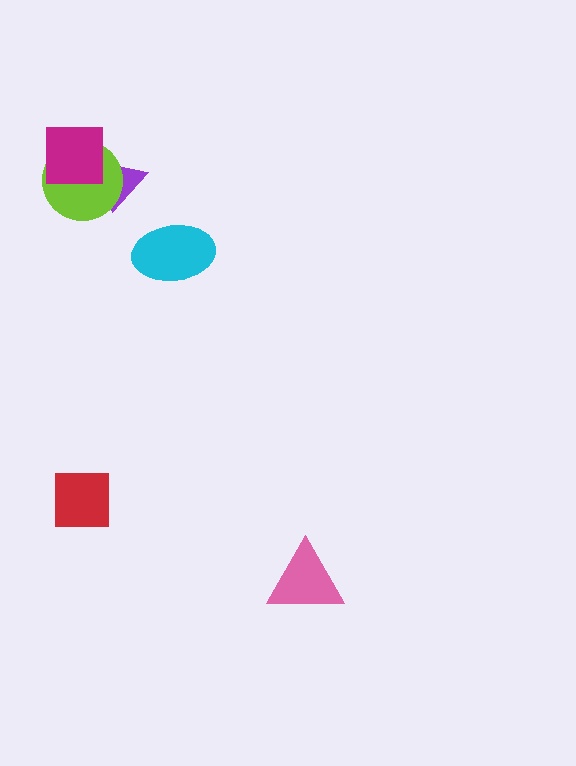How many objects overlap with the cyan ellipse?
0 objects overlap with the cyan ellipse.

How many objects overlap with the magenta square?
2 objects overlap with the magenta square.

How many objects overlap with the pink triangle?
0 objects overlap with the pink triangle.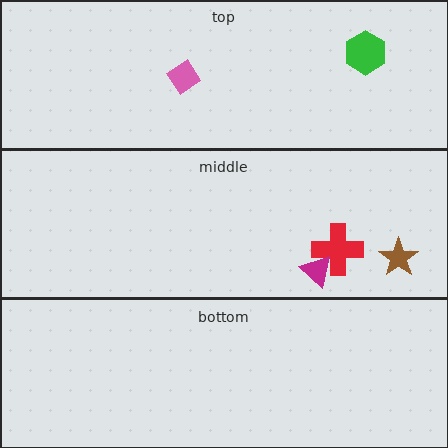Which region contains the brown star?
The middle region.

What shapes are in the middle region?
The brown star, the red cross, the magenta triangle.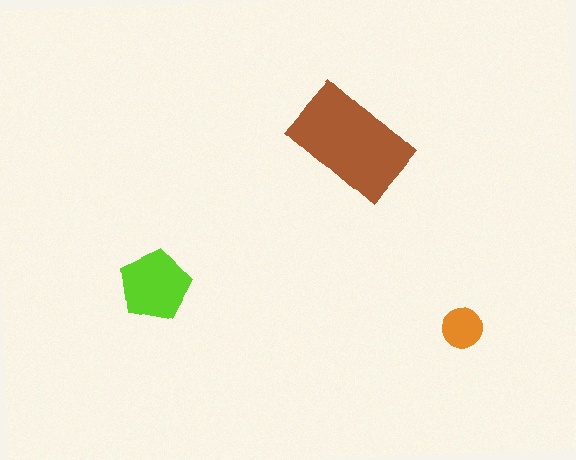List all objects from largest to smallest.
The brown rectangle, the lime pentagon, the orange circle.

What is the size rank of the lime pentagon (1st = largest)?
2nd.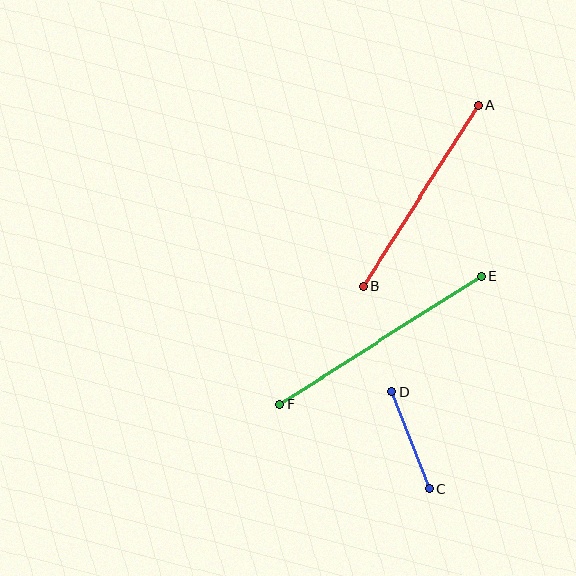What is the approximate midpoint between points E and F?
The midpoint is at approximately (380, 340) pixels.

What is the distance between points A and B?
The distance is approximately 214 pixels.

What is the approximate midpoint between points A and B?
The midpoint is at approximately (421, 195) pixels.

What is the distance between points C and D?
The distance is approximately 104 pixels.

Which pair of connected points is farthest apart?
Points E and F are farthest apart.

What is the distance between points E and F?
The distance is approximately 239 pixels.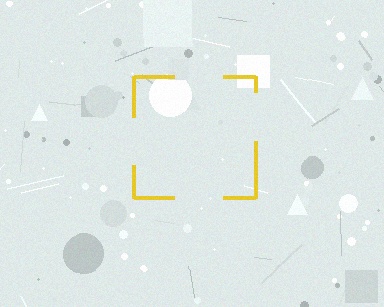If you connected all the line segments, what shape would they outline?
They would outline a square.